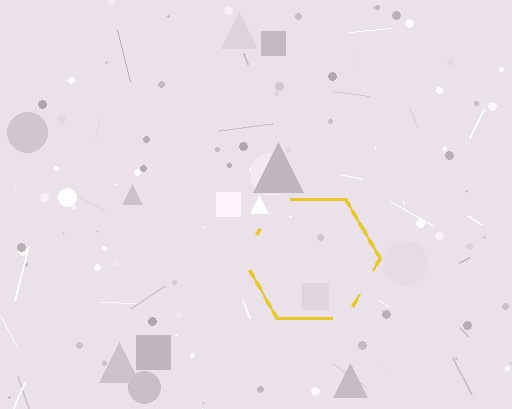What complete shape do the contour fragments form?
The contour fragments form a hexagon.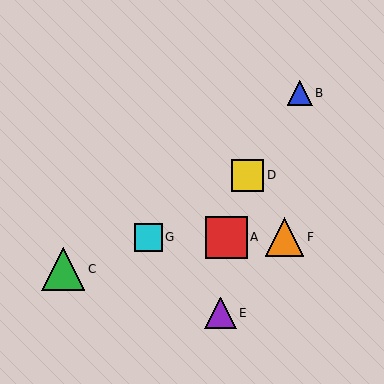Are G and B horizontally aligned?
No, G is at y≈237 and B is at y≈93.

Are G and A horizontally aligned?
Yes, both are at y≈237.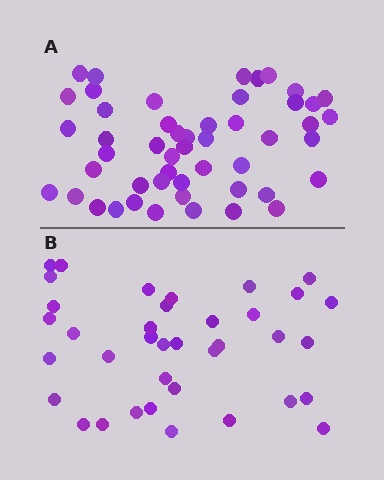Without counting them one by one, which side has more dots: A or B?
Region A (the top region) has more dots.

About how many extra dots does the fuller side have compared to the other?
Region A has approximately 15 more dots than region B.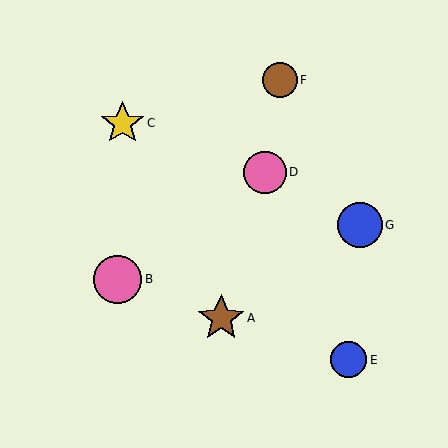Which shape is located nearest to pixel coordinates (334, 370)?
The blue circle (labeled E) at (349, 360) is nearest to that location.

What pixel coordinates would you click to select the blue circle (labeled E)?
Click at (349, 360) to select the blue circle E.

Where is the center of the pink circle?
The center of the pink circle is at (117, 279).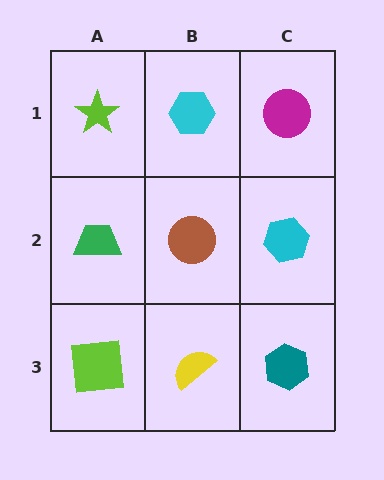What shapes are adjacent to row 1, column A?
A green trapezoid (row 2, column A), a cyan hexagon (row 1, column B).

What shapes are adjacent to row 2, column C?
A magenta circle (row 1, column C), a teal hexagon (row 3, column C), a brown circle (row 2, column B).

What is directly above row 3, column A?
A green trapezoid.